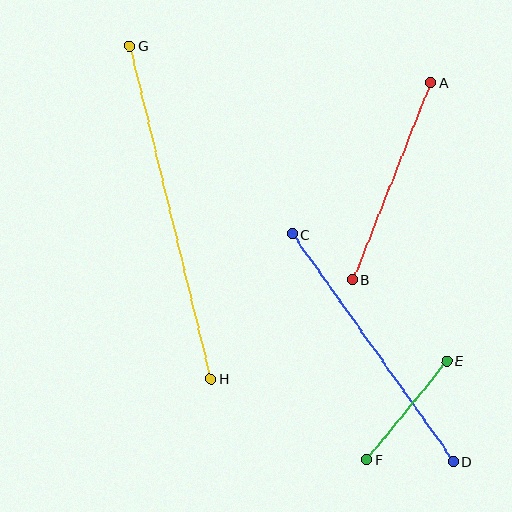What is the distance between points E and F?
The distance is approximately 127 pixels.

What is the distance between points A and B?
The distance is approximately 212 pixels.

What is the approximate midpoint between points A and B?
The midpoint is at approximately (392, 181) pixels.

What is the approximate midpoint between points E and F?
The midpoint is at approximately (407, 410) pixels.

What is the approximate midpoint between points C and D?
The midpoint is at approximately (373, 348) pixels.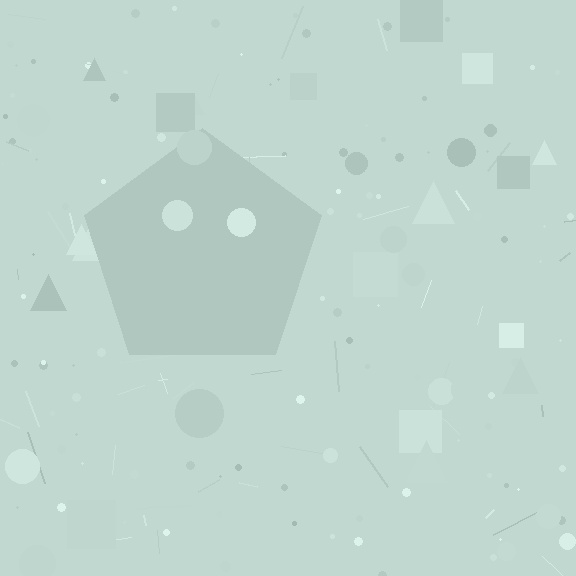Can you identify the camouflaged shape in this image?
The camouflaged shape is a pentagon.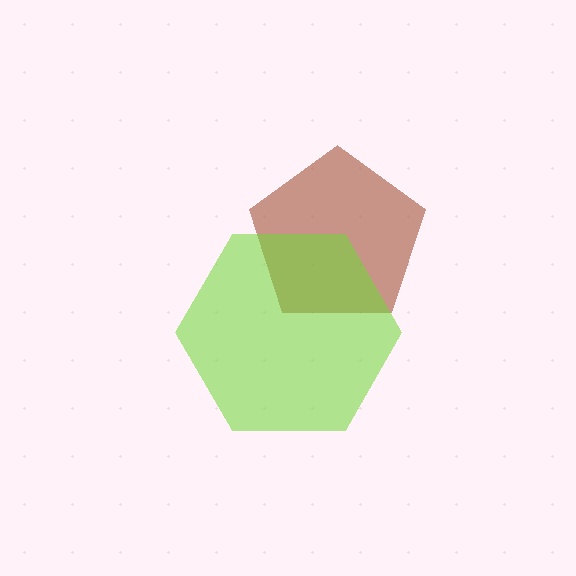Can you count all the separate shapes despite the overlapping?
Yes, there are 2 separate shapes.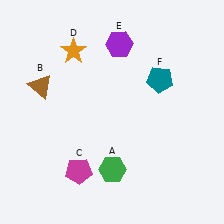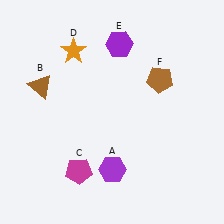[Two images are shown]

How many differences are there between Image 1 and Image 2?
There are 2 differences between the two images.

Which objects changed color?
A changed from green to purple. F changed from teal to brown.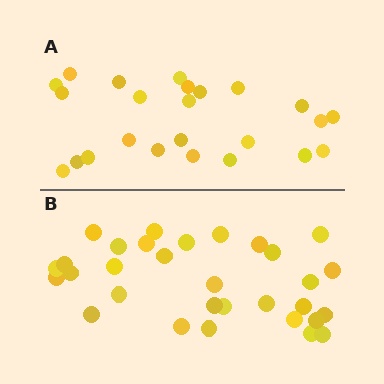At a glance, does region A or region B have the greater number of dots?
Region B (the bottom region) has more dots.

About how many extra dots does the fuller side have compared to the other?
Region B has roughly 8 or so more dots than region A.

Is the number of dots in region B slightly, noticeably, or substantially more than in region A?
Region B has noticeably more, but not dramatically so. The ratio is roughly 1.3 to 1.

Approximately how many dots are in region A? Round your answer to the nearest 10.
About 20 dots. (The exact count is 24, which rounds to 20.)